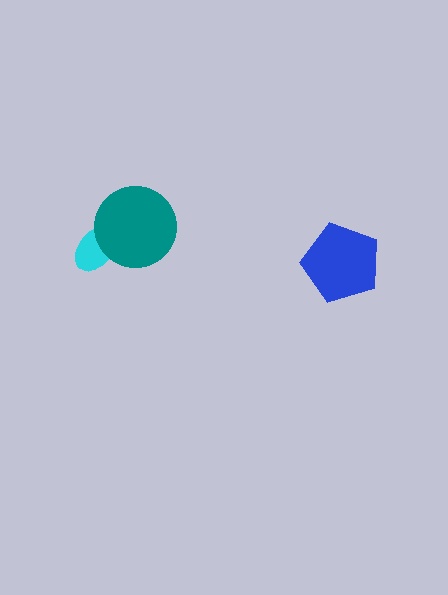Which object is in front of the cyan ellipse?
The teal circle is in front of the cyan ellipse.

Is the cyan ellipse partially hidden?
Yes, it is partially covered by another shape.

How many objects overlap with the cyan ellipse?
1 object overlaps with the cyan ellipse.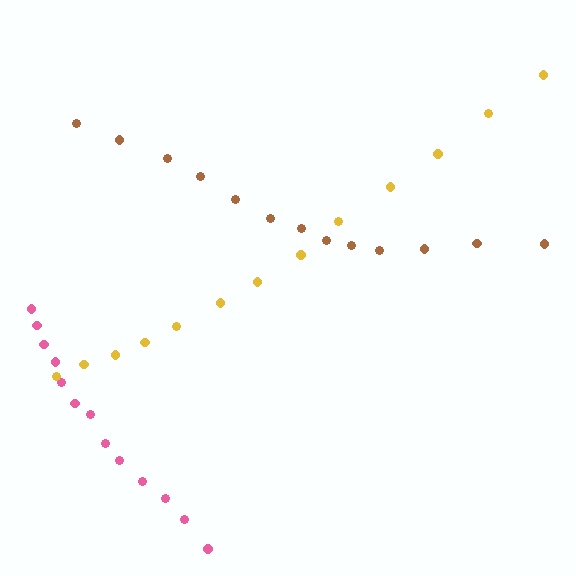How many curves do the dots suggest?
There are 3 distinct paths.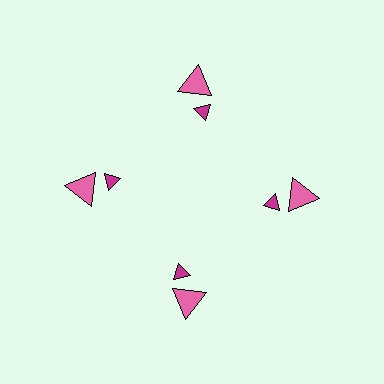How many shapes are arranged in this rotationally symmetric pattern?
There are 8 shapes, arranged in 4 groups of 2.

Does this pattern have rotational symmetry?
Yes, this pattern has 4-fold rotational symmetry. It looks the same after rotating 90 degrees around the center.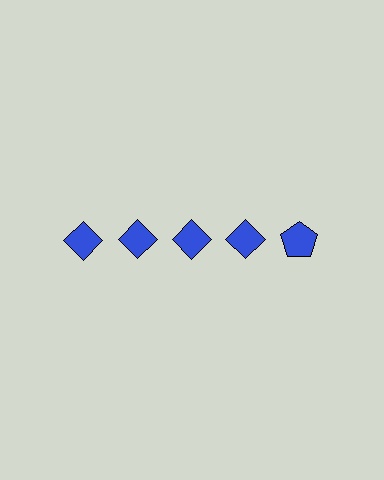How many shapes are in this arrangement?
There are 5 shapes arranged in a grid pattern.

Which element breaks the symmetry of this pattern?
The blue pentagon in the top row, rightmost column breaks the symmetry. All other shapes are blue diamonds.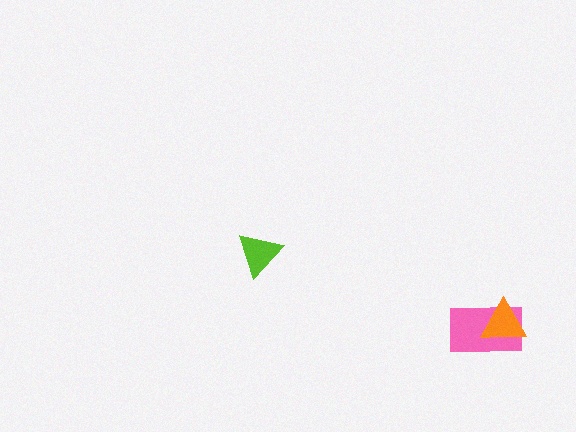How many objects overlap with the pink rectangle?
1 object overlaps with the pink rectangle.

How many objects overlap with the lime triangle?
0 objects overlap with the lime triangle.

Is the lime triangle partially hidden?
No, no other shape covers it.